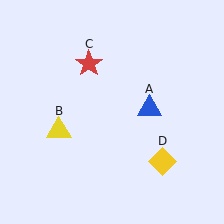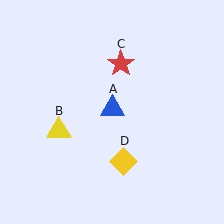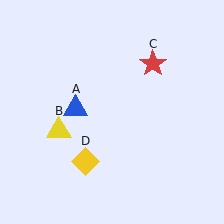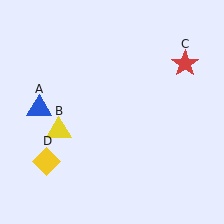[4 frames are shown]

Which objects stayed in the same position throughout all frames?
Yellow triangle (object B) remained stationary.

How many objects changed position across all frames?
3 objects changed position: blue triangle (object A), red star (object C), yellow diamond (object D).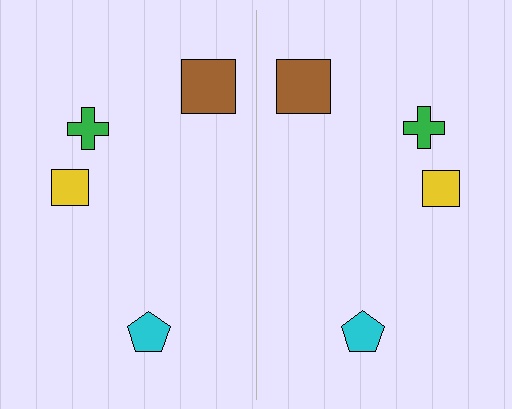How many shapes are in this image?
There are 8 shapes in this image.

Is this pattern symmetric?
Yes, this pattern has bilateral (reflection) symmetry.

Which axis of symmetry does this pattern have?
The pattern has a vertical axis of symmetry running through the center of the image.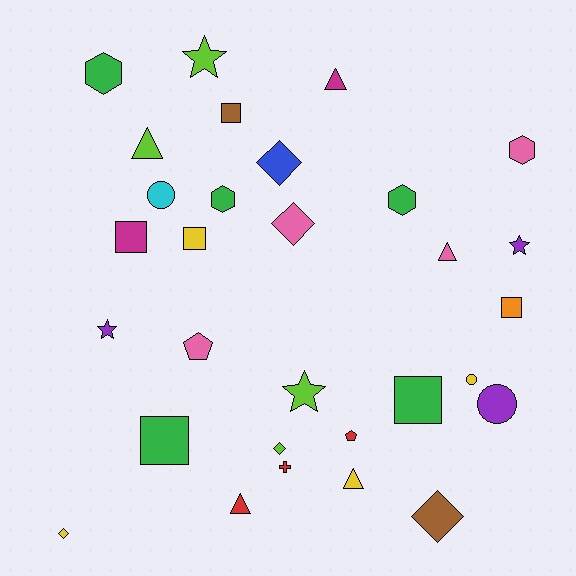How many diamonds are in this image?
There are 5 diamonds.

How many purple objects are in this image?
There are 3 purple objects.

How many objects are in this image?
There are 30 objects.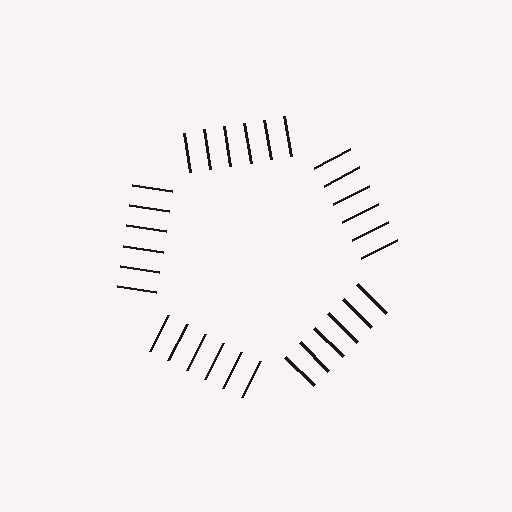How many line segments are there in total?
30 — 6 along each of the 5 edges.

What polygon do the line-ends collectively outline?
An illusory pentagon — the line segments terminate on its edges but no continuous stroke is drawn.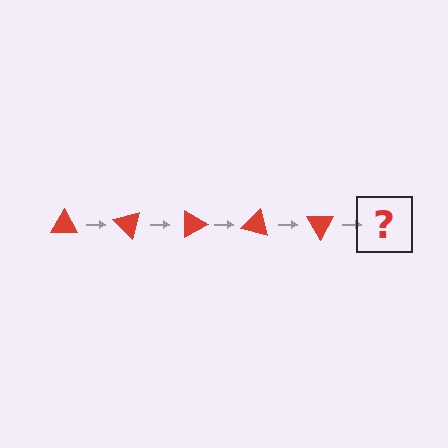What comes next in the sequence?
The next element should be a red triangle rotated 225 degrees.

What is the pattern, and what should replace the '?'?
The pattern is that the triangle rotates 45 degrees each step. The '?' should be a red triangle rotated 225 degrees.